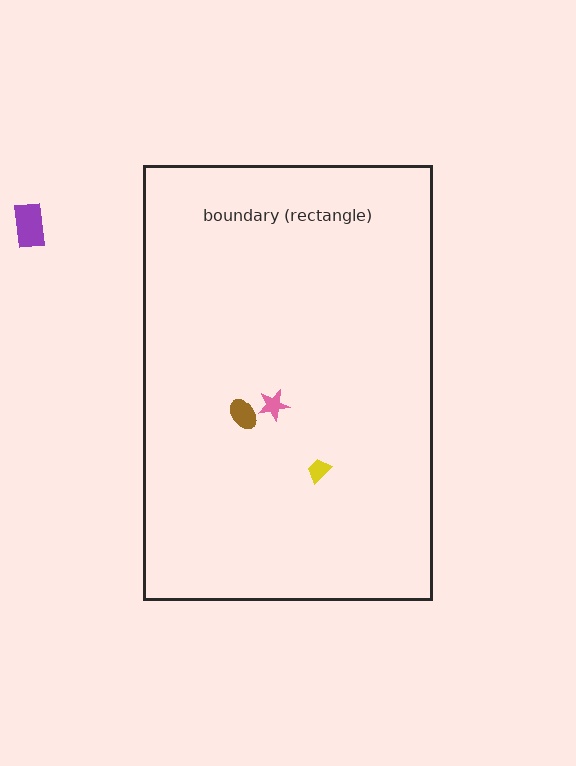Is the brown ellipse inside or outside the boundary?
Inside.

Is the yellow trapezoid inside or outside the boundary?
Inside.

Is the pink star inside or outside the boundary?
Inside.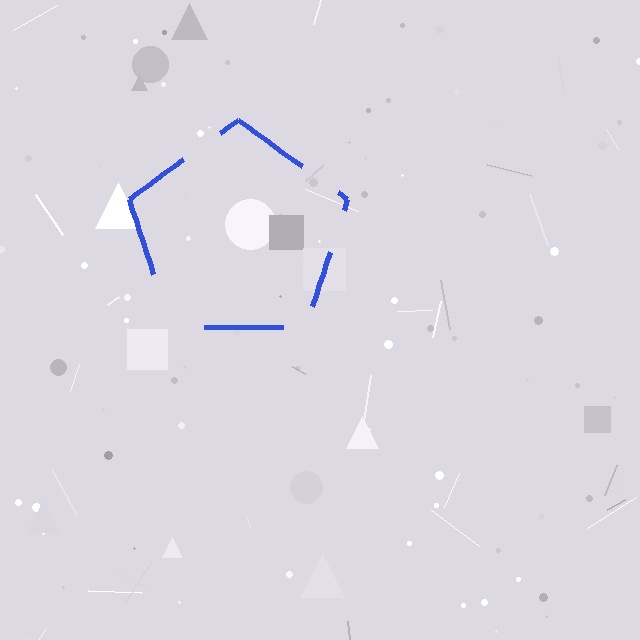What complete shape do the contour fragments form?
The contour fragments form a pentagon.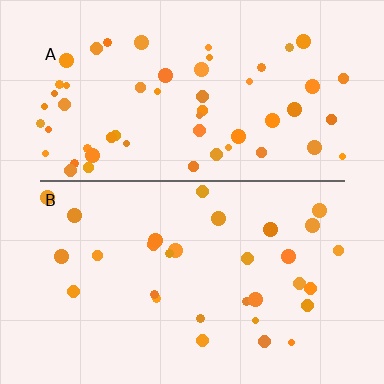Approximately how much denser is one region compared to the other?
Approximately 1.9× — region A over region B.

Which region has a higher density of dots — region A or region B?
A (the top).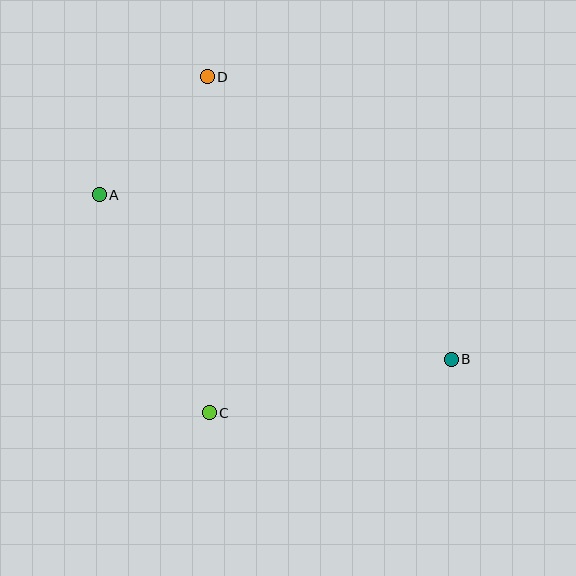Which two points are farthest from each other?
Points A and B are farthest from each other.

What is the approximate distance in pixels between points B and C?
The distance between B and C is approximately 248 pixels.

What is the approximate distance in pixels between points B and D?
The distance between B and D is approximately 373 pixels.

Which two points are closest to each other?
Points A and D are closest to each other.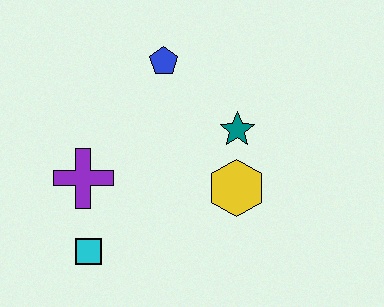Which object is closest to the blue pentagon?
The teal star is closest to the blue pentagon.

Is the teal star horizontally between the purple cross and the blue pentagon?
No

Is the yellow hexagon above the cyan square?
Yes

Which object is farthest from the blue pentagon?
The cyan square is farthest from the blue pentagon.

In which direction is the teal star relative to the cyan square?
The teal star is to the right of the cyan square.